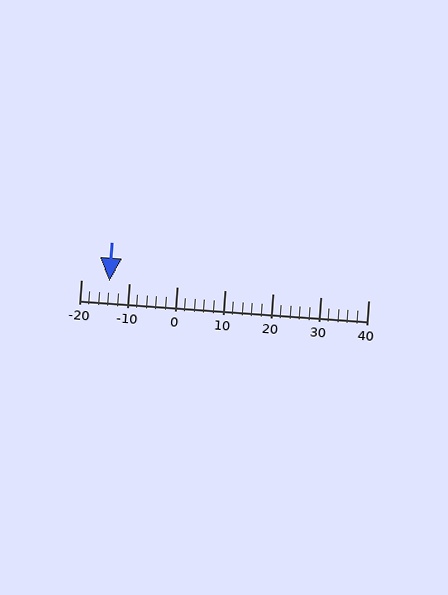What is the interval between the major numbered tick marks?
The major tick marks are spaced 10 units apart.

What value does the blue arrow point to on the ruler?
The blue arrow points to approximately -14.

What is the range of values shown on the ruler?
The ruler shows values from -20 to 40.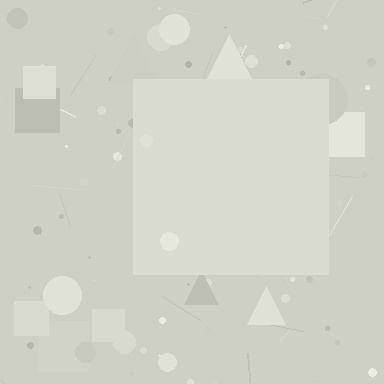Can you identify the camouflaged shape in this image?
The camouflaged shape is a square.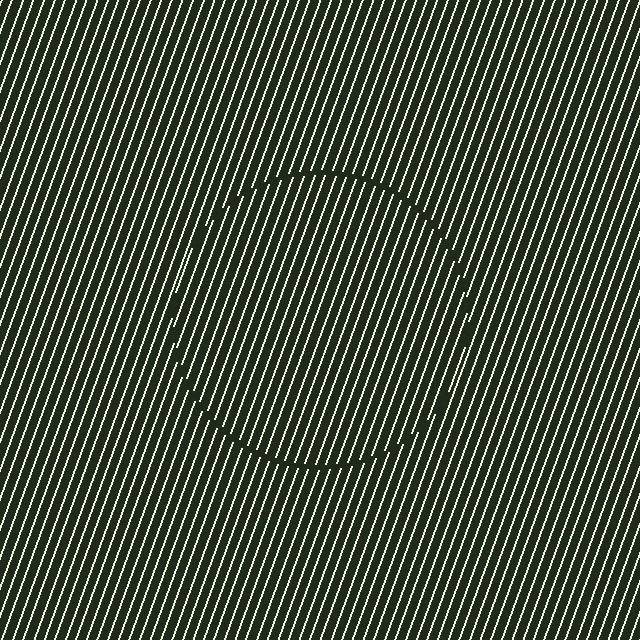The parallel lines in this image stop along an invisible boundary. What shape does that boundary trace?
An illusory circle. The interior of the shape contains the same grating, shifted by half a period — the contour is defined by the phase discontinuity where line-ends from the inner and outer gratings abut.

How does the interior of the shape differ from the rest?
The interior of the shape contains the same grating, shifted by half a period — the contour is defined by the phase discontinuity where line-ends from the inner and outer gratings abut.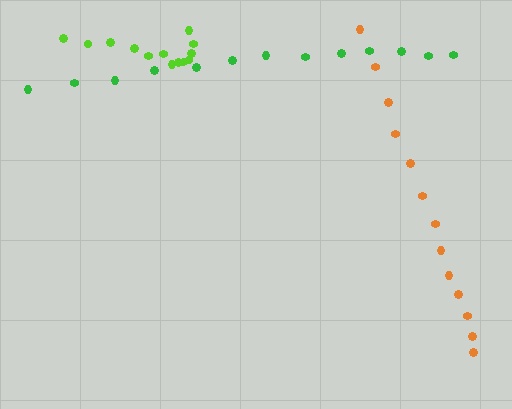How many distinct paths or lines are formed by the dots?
There are 3 distinct paths.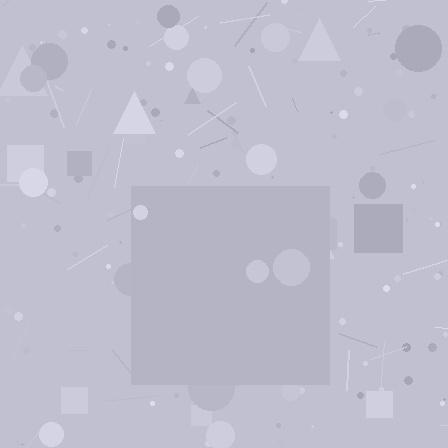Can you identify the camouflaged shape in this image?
The camouflaged shape is a square.